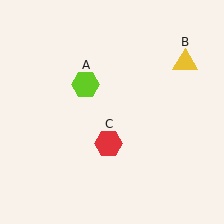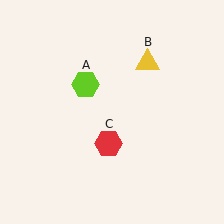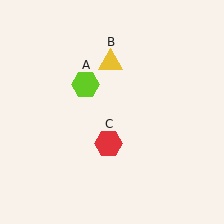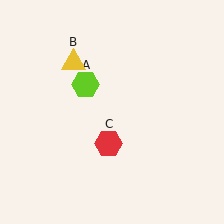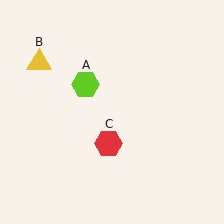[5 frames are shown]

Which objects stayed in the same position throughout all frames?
Lime hexagon (object A) and red hexagon (object C) remained stationary.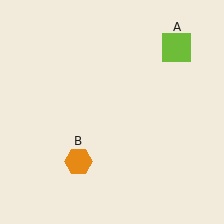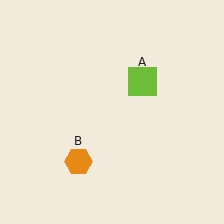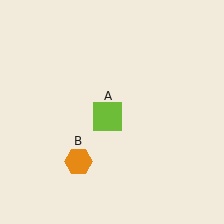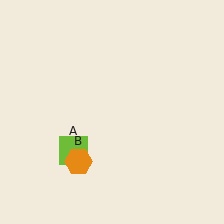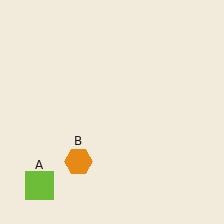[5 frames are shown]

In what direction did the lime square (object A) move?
The lime square (object A) moved down and to the left.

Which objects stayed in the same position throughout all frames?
Orange hexagon (object B) remained stationary.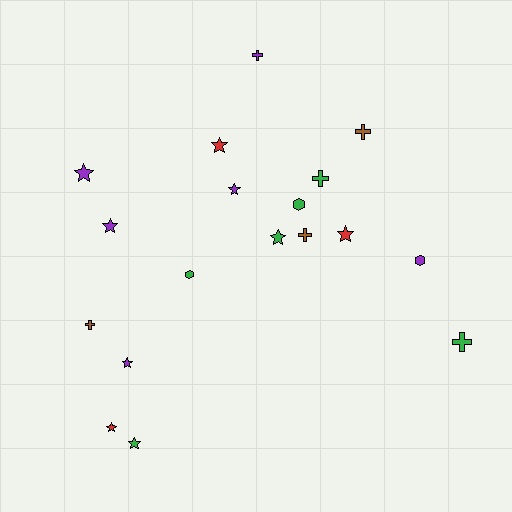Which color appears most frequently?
Green, with 6 objects.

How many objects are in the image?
There are 18 objects.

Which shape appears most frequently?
Star, with 9 objects.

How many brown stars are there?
There are no brown stars.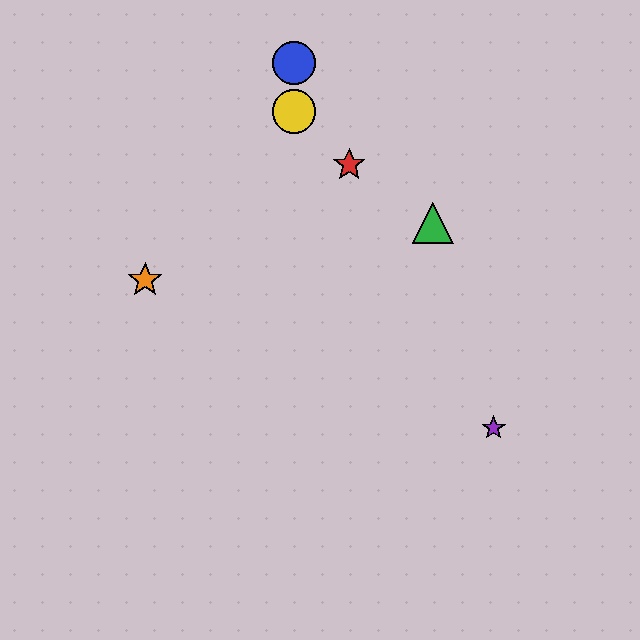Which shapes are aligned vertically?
The blue circle, the yellow circle are aligned vertically.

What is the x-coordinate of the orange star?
The orange star is at x≈145.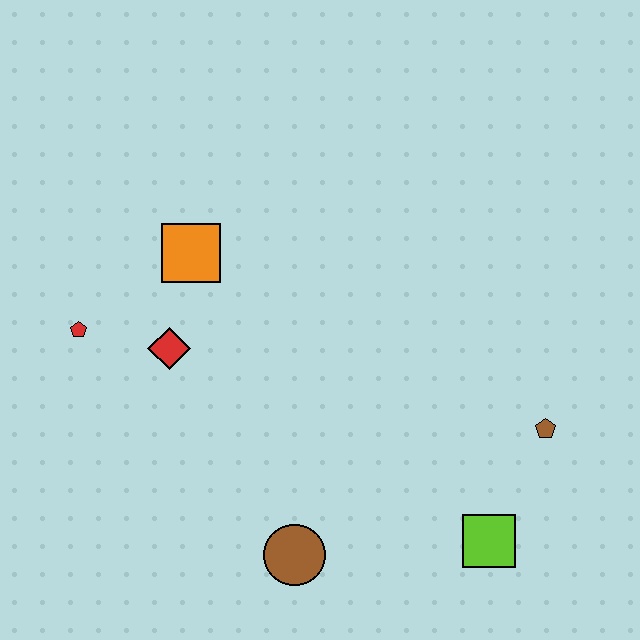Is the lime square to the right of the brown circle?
Yes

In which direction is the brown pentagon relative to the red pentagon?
The brown pentagon is to the right of the red pentagon.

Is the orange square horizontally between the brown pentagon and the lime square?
No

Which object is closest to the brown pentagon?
The lime square is closest to the brown pentagon.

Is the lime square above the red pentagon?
No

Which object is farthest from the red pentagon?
The brown pentagon is farthest from the red pentagon.